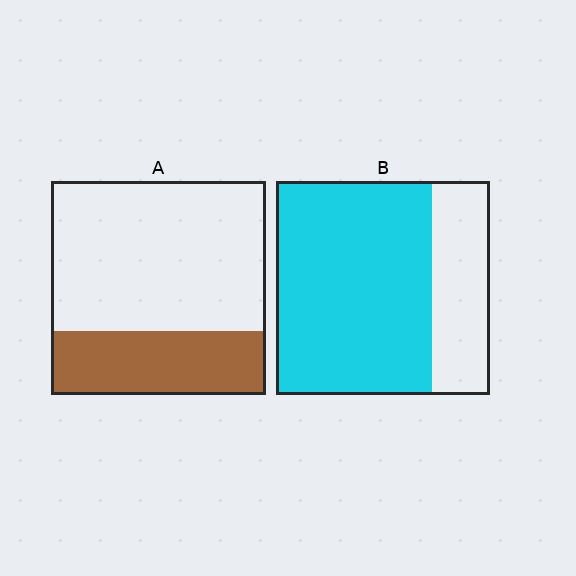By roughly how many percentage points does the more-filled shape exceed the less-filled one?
By roughly 45 percentage points (B over A).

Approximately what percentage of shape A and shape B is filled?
A is approximately 30% and B is approximately 75%.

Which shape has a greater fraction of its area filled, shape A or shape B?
Shape B.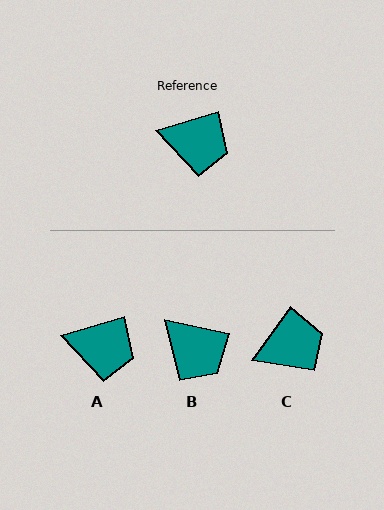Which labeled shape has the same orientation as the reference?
A.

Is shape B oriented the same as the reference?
No, it is off by about 29 degrees.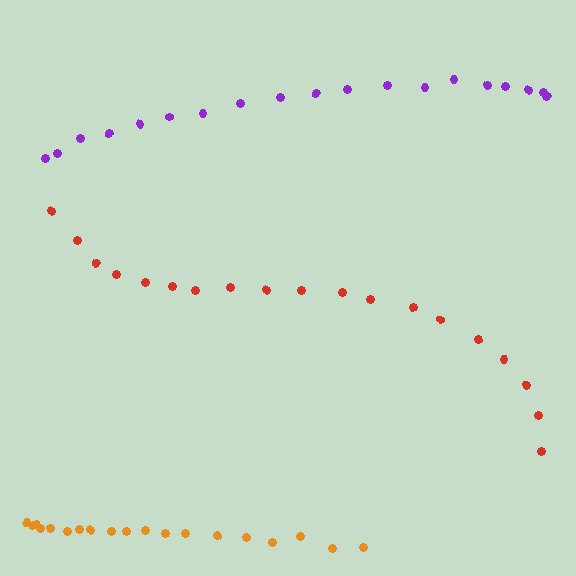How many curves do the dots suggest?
There are 3 distinct paths.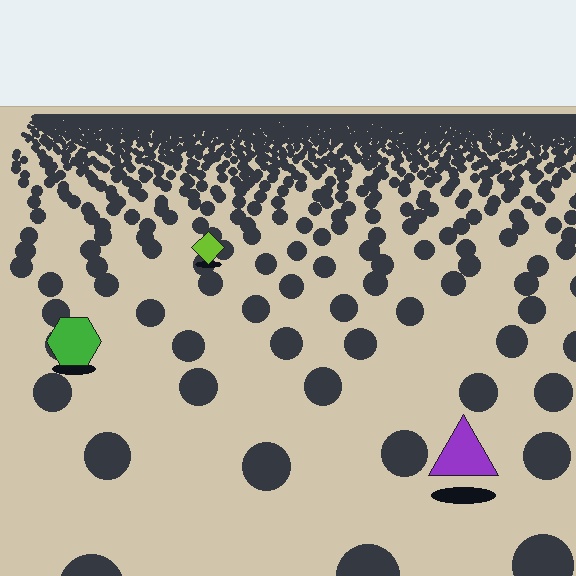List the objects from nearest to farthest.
From nearest to farthest: the purple triangle, the green hexagon, the lime diamond.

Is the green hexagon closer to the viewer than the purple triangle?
No. The purple triangle is closer — you can tell from the texture gradient: the ground texture is coarser near it.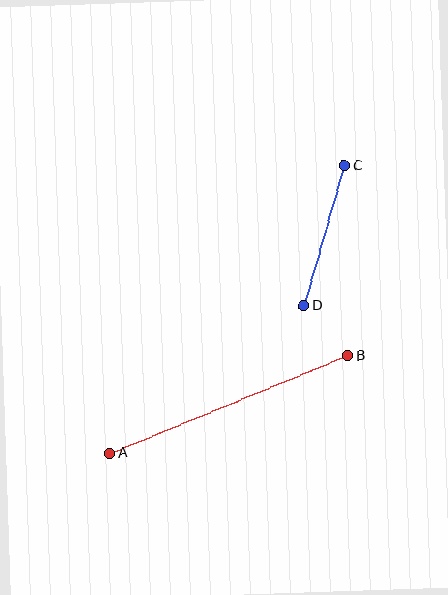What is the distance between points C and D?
The distance is approximately 146 pixels.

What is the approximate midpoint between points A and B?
The midpoint is at approximately (229, 404) pixels.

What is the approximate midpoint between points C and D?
The midpoint is at approximately (324, 236) pixels.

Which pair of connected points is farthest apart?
Points A and B are farthest apart.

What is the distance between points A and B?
The distance is approximately 257 pixels.